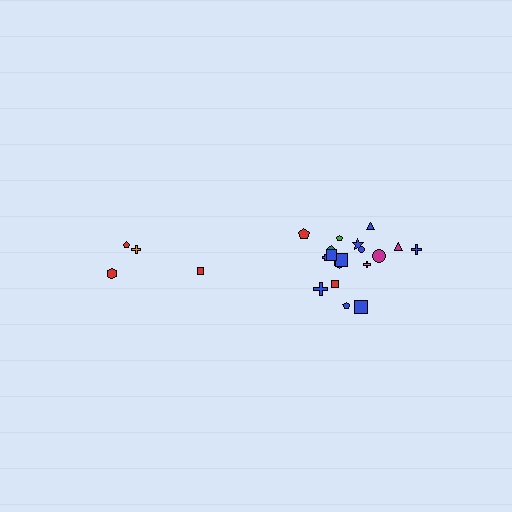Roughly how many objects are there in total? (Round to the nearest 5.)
Roughly 20 objects in total.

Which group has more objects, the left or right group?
The right group.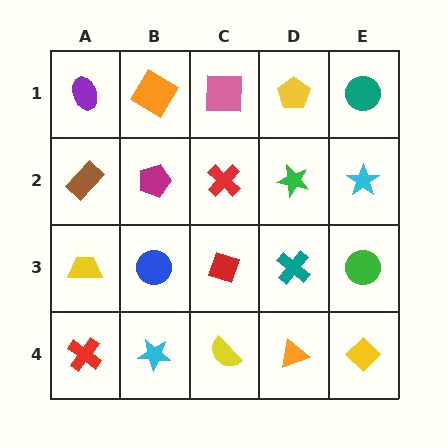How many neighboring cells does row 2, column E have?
3.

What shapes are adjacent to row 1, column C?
A red cross (row 2, column C), an orange diamond (row 1, column B), a yellow pentagon (row 1, column D).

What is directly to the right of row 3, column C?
A teal cross.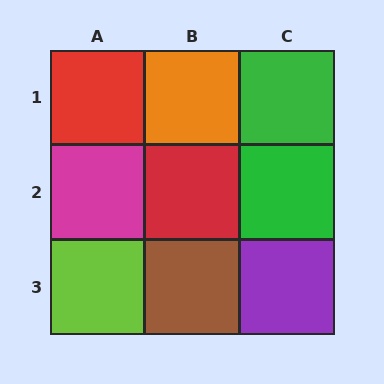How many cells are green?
2 cells are green.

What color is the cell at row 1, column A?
Red.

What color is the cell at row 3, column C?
Purple.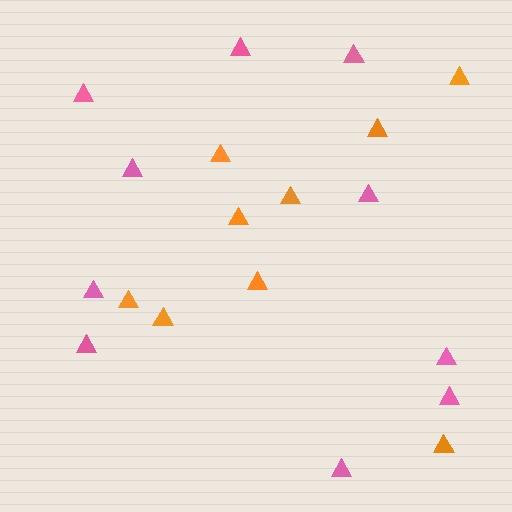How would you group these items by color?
There are 2 groups: one group of orange triangles (9) and one group of pink triangles (10).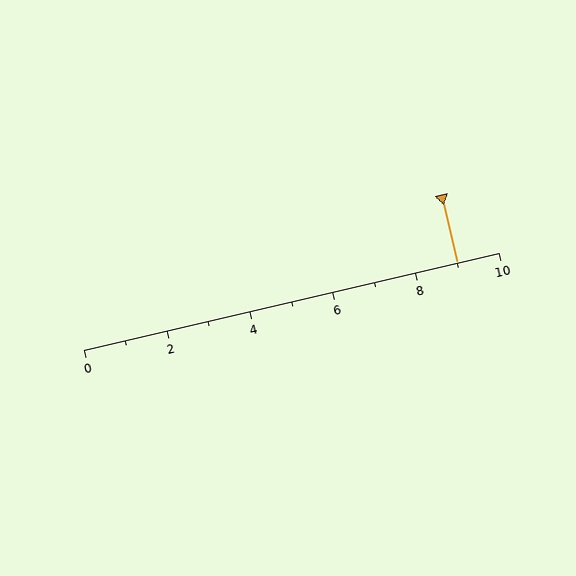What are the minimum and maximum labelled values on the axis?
The axis runs from 0 to 10.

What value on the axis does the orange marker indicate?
The marker indicates approximately 9.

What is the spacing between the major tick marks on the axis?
The major ticks are spaced 2 apart.